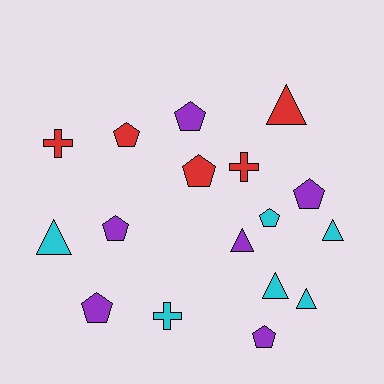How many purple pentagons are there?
There are 5 purple pentagons.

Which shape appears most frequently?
Pentagon, with 8 objects.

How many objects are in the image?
There are 17 objects.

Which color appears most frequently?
Cyan, with 6 objects.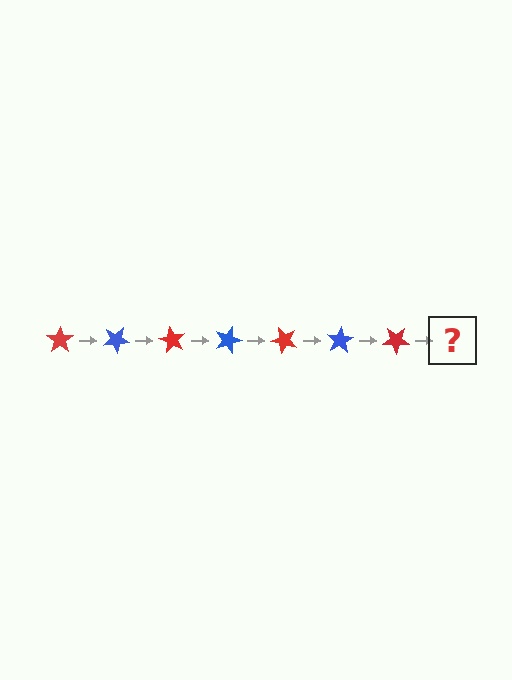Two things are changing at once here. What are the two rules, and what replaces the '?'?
The two rules are that it rotates 30 degrees each step and the color cycles through red and blue. The '?' should be a blue star, rotated 210 degrees from the start.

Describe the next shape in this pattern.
It should be a blue star, rotated 210 degrees from the start.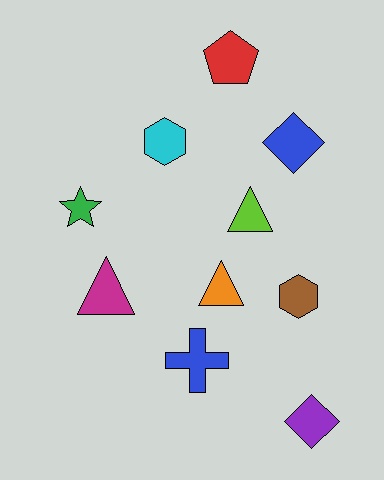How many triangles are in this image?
There are 3 triangles.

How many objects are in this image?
There are 10 objects.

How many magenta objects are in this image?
There is 1 magenta object.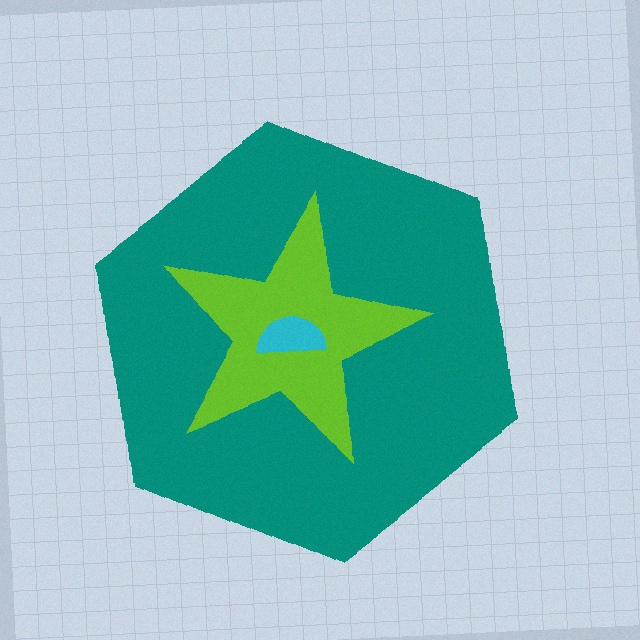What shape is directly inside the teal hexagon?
The lime star.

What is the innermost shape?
The cyan semicircle.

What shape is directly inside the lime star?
The cyan semicircle.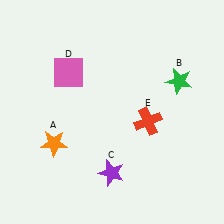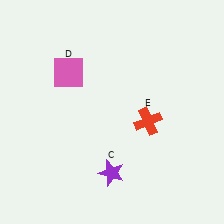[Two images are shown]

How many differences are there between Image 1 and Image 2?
There are 2 differences between the two images.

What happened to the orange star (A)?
The orange star (A) was removed in Image 2. It was in the bottom-left area of Image 1.